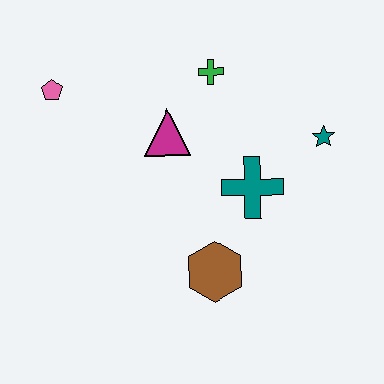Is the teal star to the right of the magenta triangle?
Yes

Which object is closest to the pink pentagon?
The magenta triangle is closest to the pink pentagon.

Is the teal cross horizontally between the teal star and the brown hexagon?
Yes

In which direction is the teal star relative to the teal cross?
The teal star is to the right of the teal cross.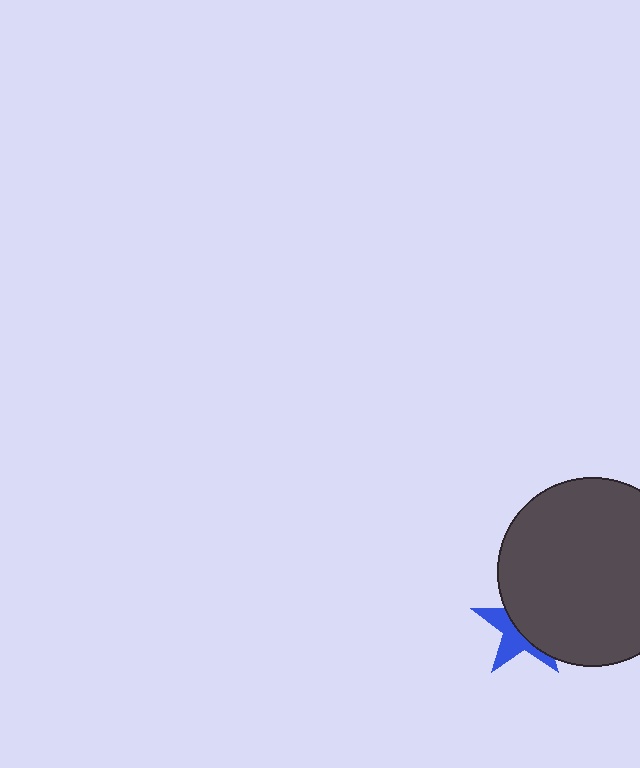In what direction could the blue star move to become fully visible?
The blue star could move toward the lower-left. That would shift it out from behind the dark gray circle entirely.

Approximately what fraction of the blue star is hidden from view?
Roughly 58% of the blue star is hidden behind the dark gray circle.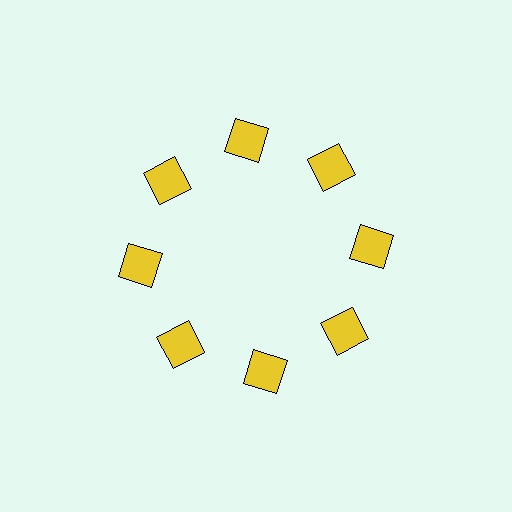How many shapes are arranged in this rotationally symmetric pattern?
There are 8 shapes, arranged in 8 groups of 1.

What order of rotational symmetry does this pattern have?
This pattern has 8-fold rotational symmetry.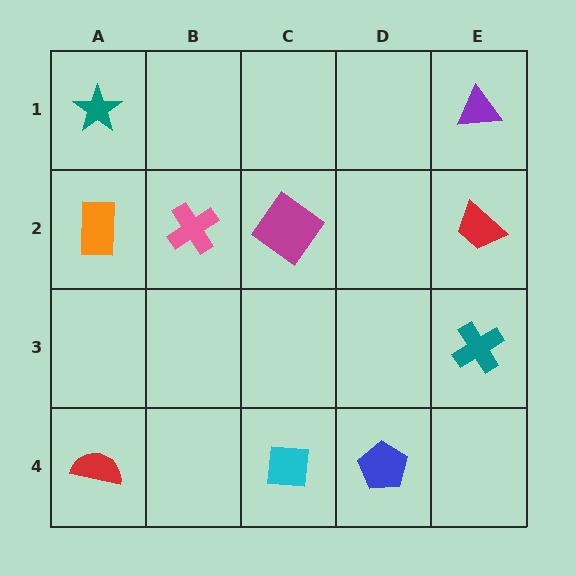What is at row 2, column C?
A magenta diamond.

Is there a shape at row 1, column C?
No, that cell is empty.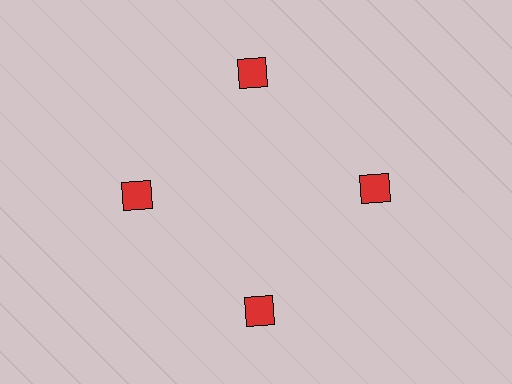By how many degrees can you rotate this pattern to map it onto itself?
The pattern maps onto itself every 90 degrees of rotation.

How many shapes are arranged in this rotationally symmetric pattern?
There are 4 shapes, arranged in 4 groups of 1.